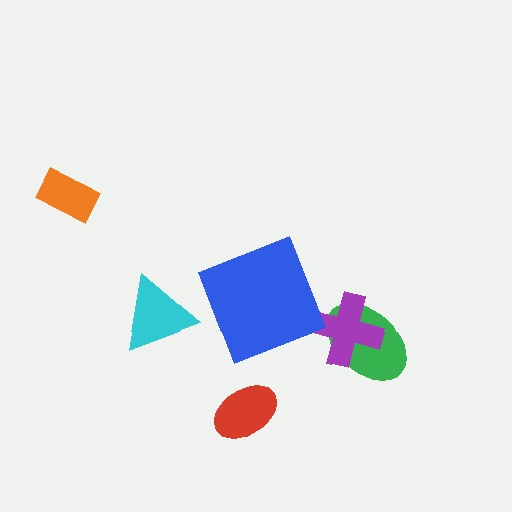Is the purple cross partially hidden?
No, no other shape covers it.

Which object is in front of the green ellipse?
The purple cross is in front of the green ellipse.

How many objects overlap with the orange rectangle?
0 objects overlap with the orange rectangle.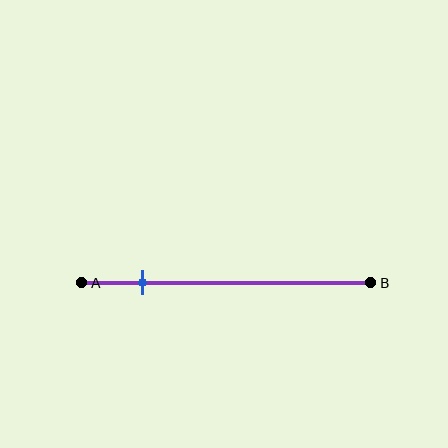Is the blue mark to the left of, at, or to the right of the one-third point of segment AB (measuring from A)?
The blue mark is to the left of the one-third point of segment AB.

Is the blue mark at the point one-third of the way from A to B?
No, the mark is at about 20% from A, not at the 33% one-third point.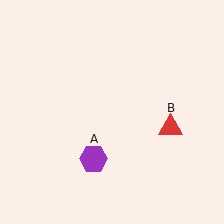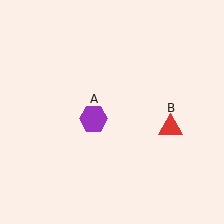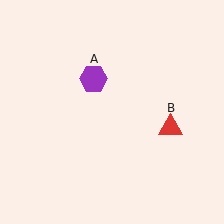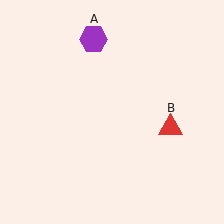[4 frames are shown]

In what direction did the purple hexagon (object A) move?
The purple hexagon (object A) moved up.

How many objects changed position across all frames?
1 object changed position: purple hexagon (object A).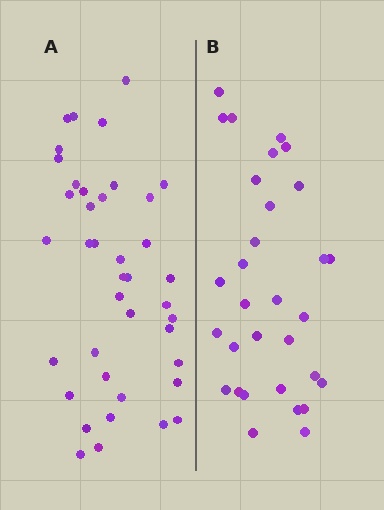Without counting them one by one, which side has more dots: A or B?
Region A (the left region) has more dots.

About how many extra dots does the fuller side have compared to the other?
Region A has roughly 8 or so more dots than region B.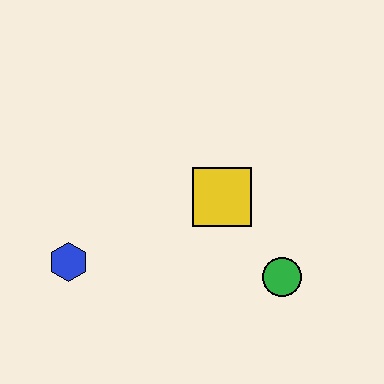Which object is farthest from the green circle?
The blue hexagon is farthest from the green circle.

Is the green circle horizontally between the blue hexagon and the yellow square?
No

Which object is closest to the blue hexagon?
The yellow square is closest to the blue hexagon.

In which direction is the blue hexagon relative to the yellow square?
The blue hexagon is to the left of the yellow square.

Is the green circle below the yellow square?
Yes